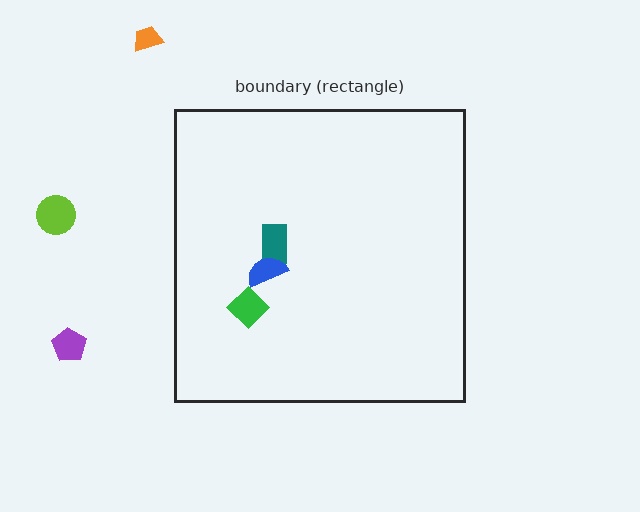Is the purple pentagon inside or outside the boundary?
Outside.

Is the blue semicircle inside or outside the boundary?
Inside.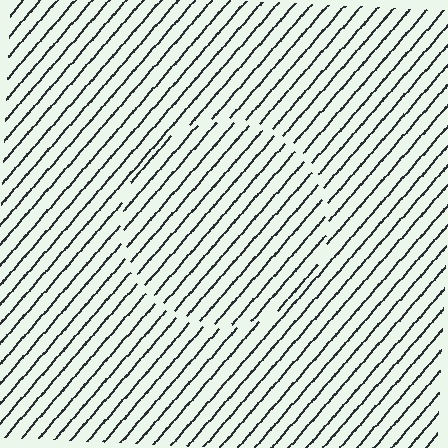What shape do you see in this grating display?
An illusory circle. The interior of the shape contains the same grating, shifted by half a period — the contour is defined by the phase discontinuity where line-ends from the inner and outer gratings abut.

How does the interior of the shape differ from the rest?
The interior of the shape contains the same grating, shifted by half a period — the contour is defined by the phase discontinuity where line-ends from the inner and outer gratings abut.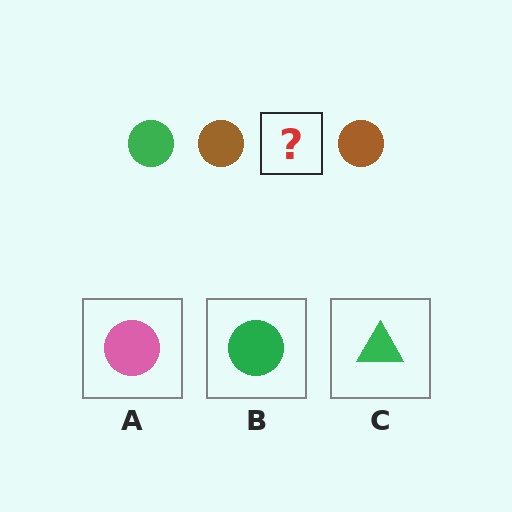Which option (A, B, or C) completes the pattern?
B.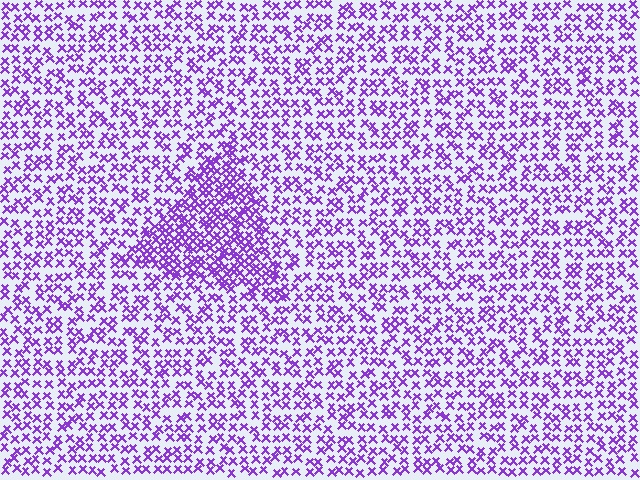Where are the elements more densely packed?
The elements are more densely packed inside the triangle boundary.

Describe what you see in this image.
The image contains small purple elements arranged at two different densities. A triangle-shaped region is visible where the elements are more densely packed than the surrounding area.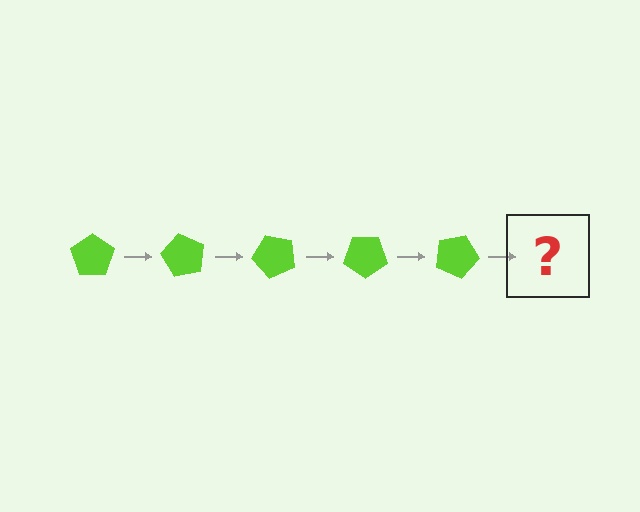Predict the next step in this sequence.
The next step is a lime pentagon rotated 300 degrees.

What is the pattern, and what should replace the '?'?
The pattern is that the pentagon rotates 60 degrees each step. The '?' should be a lime pentagon rotated 300 degrees.